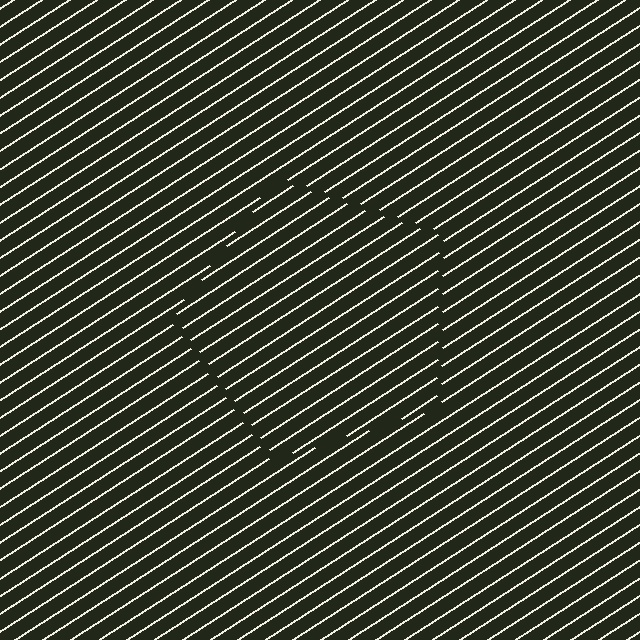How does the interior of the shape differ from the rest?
The interior of the shape contains the same grating, shifted by half a period — the contour is defined by the phase discontinuity where line-ends from the inner and outer gratings abut.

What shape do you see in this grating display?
An illusory pentagon. The interior of the shape contains the same grating, shifted by half a period — the contour is defined by the phase discontinuity where line-ends from the inner and outer gratings abut.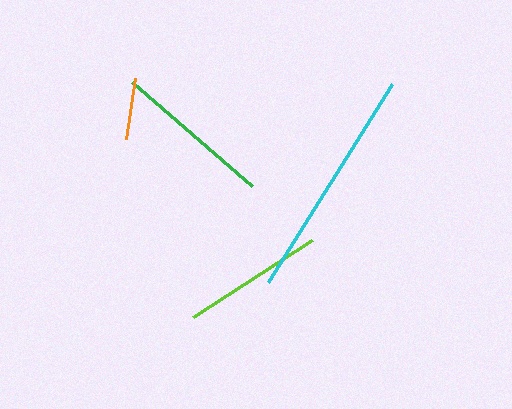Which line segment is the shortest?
The orange line is the shortest at approximately 61 pixels.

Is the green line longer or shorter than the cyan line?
The cyan line is longer than the green line.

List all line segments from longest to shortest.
From longest to shortest: cyan, green, lime, orange.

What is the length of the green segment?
The green segment is approximately 159 pixels long.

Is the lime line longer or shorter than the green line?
The green line is longer than the lime line.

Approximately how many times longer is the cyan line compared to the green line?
The cyan line is approximately 1.5 times the length of the green line.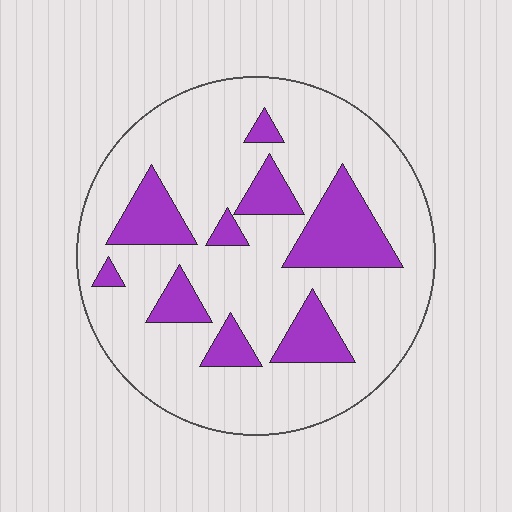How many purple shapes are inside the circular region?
9.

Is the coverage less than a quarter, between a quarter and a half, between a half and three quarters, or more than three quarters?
Less than a quarter.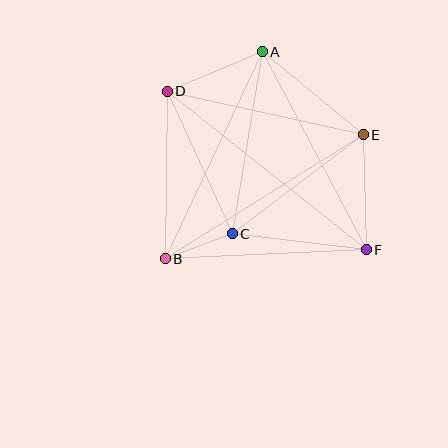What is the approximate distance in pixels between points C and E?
The distance between C and E is approximately 164 pixels.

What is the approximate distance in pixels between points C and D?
The distance between C and D is approximately 156 pixels.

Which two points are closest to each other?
Points B and C are closest to each other.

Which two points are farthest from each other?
Points D and F are farthest from each other.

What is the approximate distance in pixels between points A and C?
The distance between A and C is approximately 184 pixels.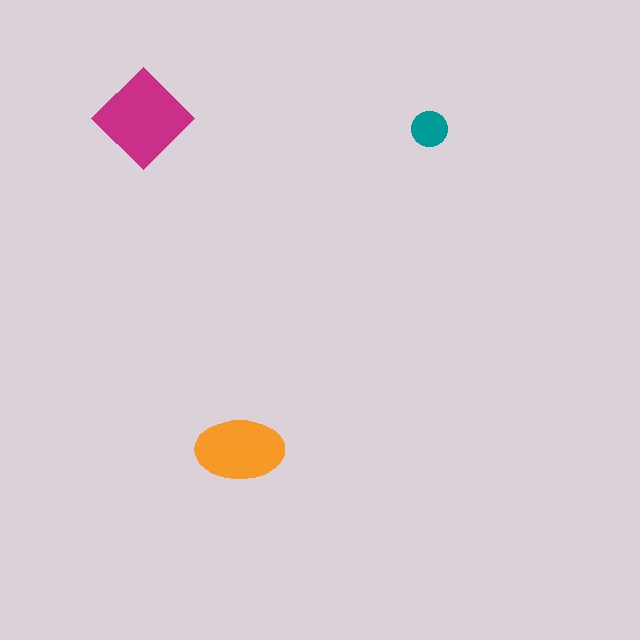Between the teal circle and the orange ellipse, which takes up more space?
The orange ellipse.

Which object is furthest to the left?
The magenta diamond is leftmost.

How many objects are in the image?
There are 3 objects in the image.